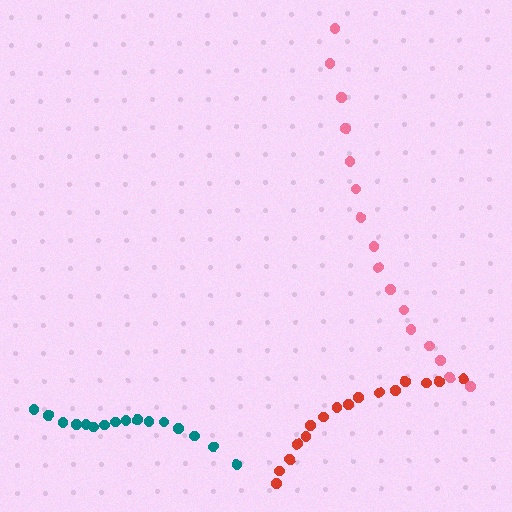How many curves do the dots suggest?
There are 3 distinct paths.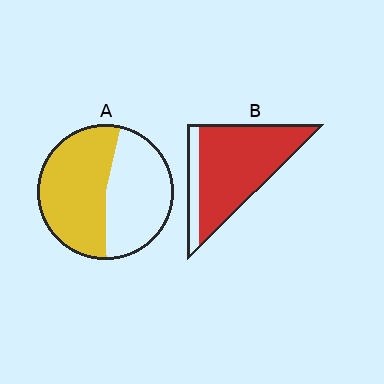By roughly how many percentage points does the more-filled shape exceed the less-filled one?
By roughly 30 percentage points (B over A).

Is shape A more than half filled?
Roughly half.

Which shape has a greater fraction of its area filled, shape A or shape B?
Shape B.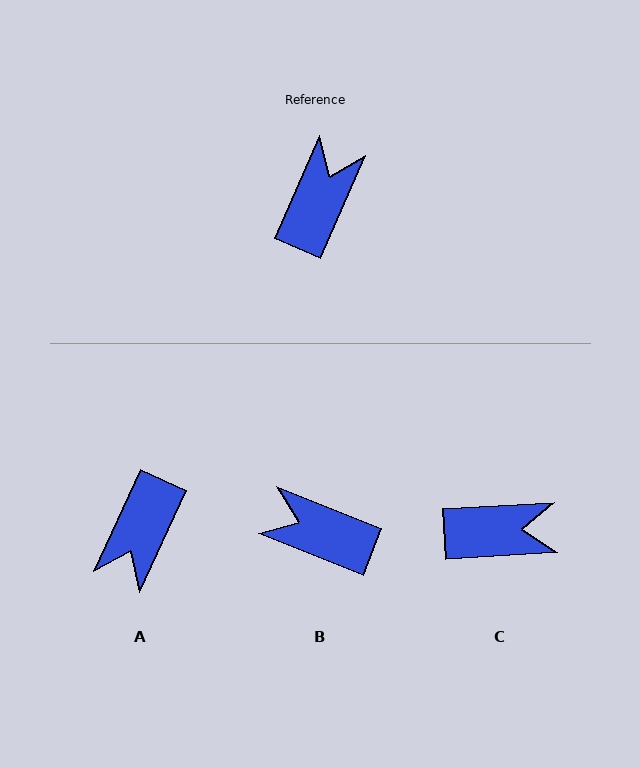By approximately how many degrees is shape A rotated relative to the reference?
Approximately 179 degrees counter-clockwise.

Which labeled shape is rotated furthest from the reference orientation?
A, about 179 degrees away.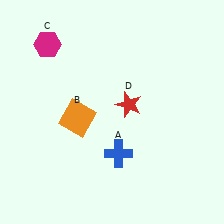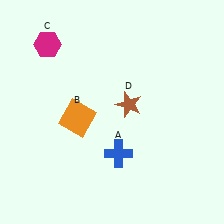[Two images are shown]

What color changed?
The star (D) changed from red in Image 1 to brown in Image 2.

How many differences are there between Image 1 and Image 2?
There is 1 difference between the two images.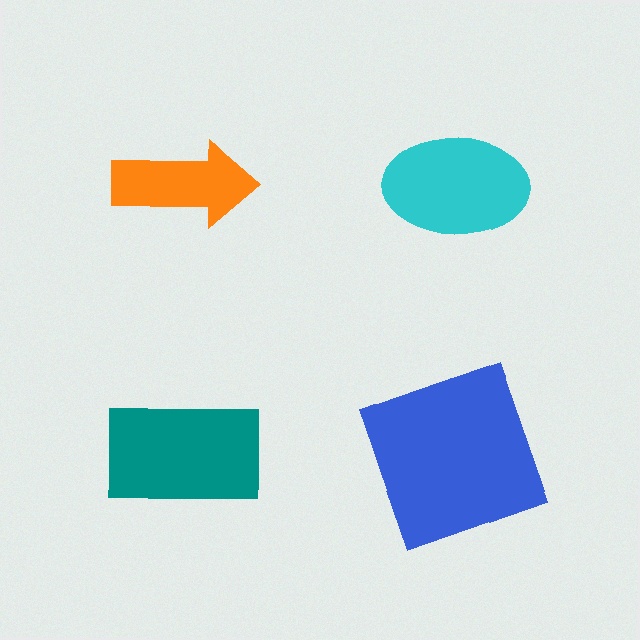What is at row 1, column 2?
A cyan ellipse.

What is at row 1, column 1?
An orange arrow.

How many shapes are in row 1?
2 shapes.